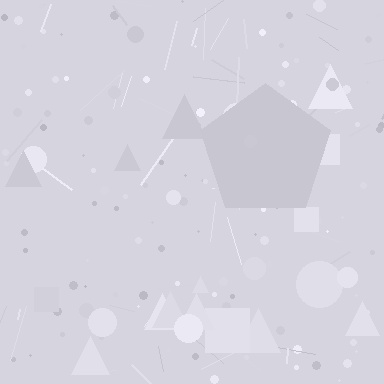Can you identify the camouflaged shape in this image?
The camouflaged shape is a pentagon.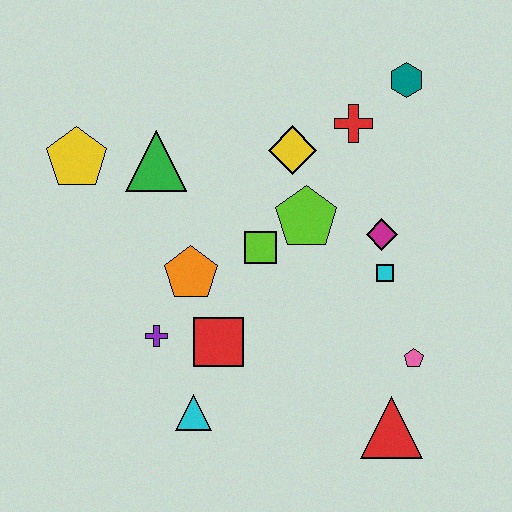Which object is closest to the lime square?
The lime pentagon is closest to the lime square.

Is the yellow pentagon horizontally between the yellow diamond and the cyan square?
No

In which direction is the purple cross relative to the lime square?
The purple cross is to the left of the lime square.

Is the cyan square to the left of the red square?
No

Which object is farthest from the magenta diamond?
The yellow pentagon is farthest from the magenta diamond.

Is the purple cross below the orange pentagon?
Yes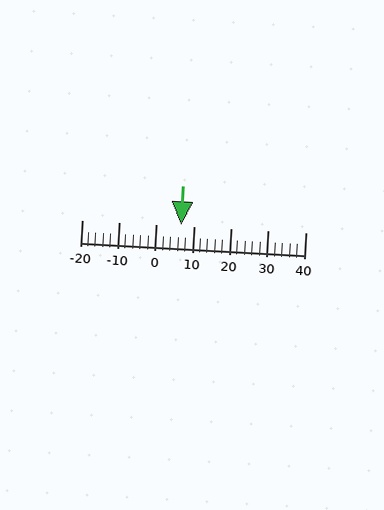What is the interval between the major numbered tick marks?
The major tick marks are spaced 10 units apart.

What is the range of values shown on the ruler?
The ruler shows values from -20 to 40.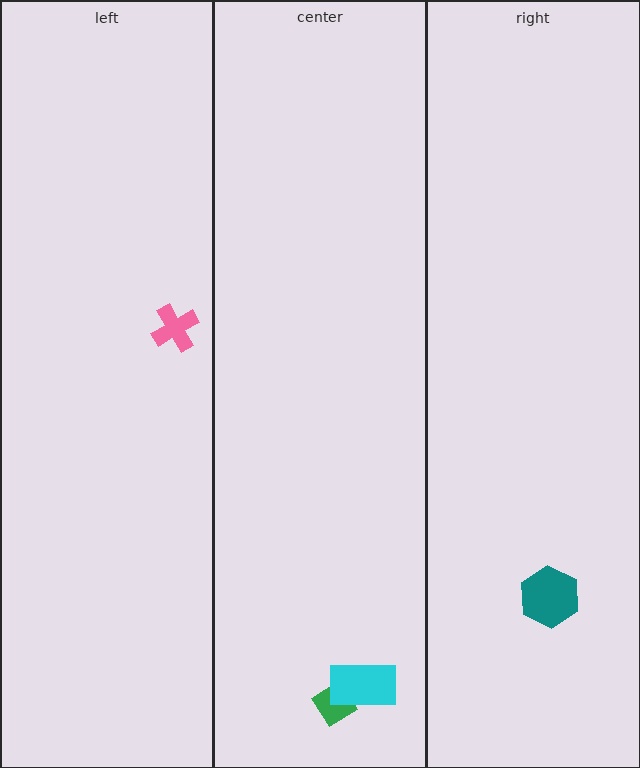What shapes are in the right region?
The teal hexagon.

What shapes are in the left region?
The pink cross.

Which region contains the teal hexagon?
The right region.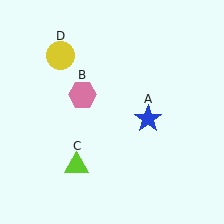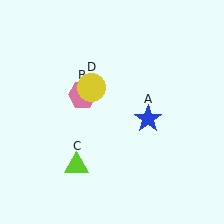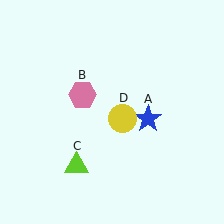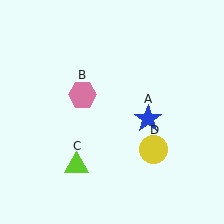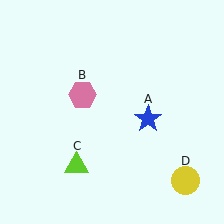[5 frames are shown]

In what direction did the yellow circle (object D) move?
The yellow circle (object D) moved down and to the right.